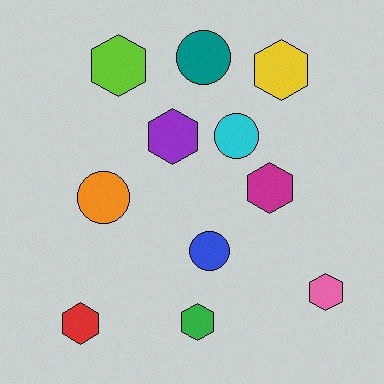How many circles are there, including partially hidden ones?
There are 4 circles.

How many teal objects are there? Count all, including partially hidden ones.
There is 1 teal object.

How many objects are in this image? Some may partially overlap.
There are 11 objects.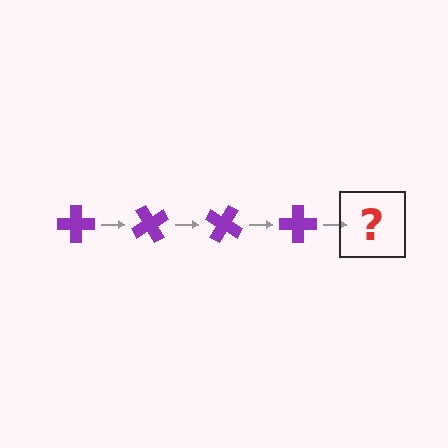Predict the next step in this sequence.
The next step is a purple cross rotated 240 degrees.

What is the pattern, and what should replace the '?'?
The pattern is that the cross rotates 60 degrees each step. The '?' should be a purple cross rotated 240 degrees.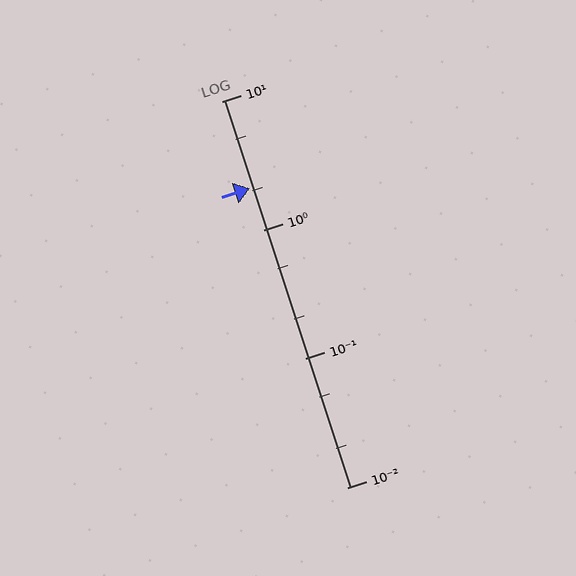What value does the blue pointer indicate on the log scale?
The pointer indicates approximately 2.1.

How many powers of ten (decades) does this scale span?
The scale spans 3 decades, from 0.01 to 10.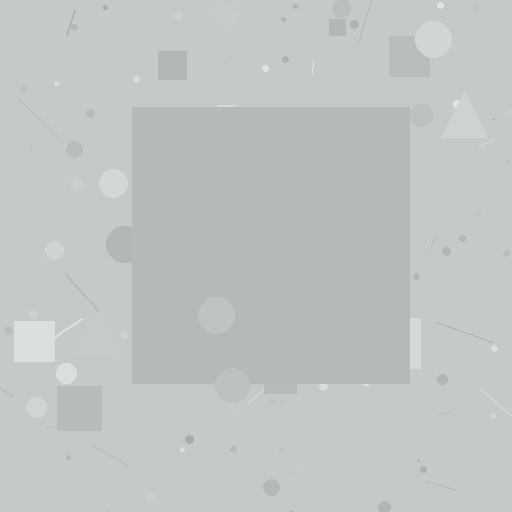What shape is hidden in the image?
A square is hidden in the image.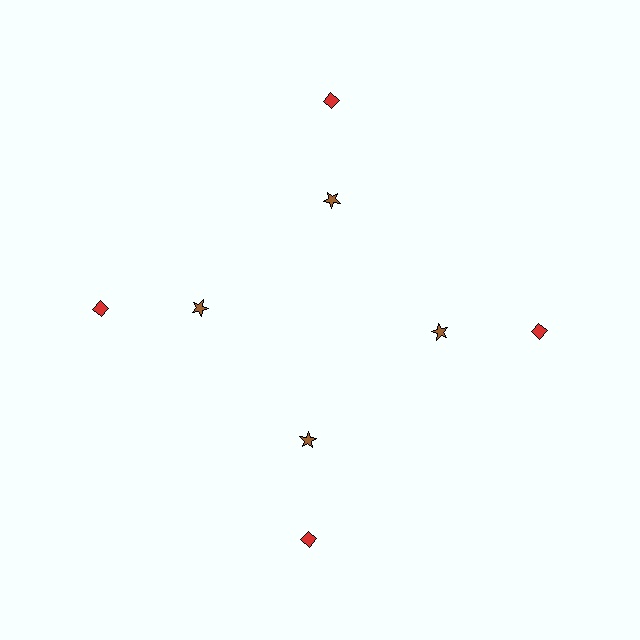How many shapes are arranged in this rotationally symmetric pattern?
There are 8 shapes, arranged in 4 groups of 2.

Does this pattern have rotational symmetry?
Yes, this pattern has 4-fold rotational symmetry. It looks the same after rotating 90 degrees around the center.